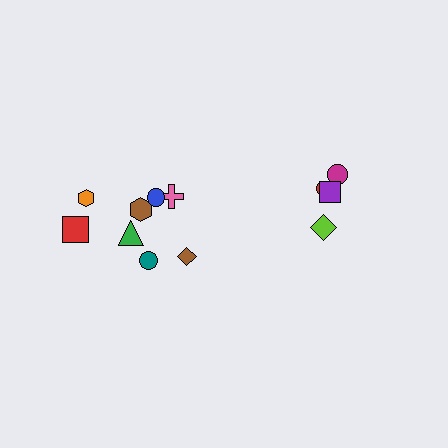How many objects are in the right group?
There are 4 objects.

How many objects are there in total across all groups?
There are 12 objects.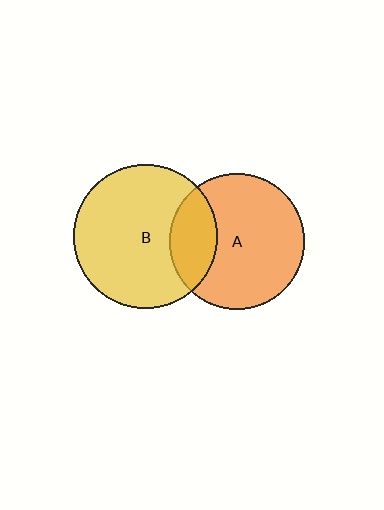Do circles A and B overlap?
Yes.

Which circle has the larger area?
Circle B (yellow).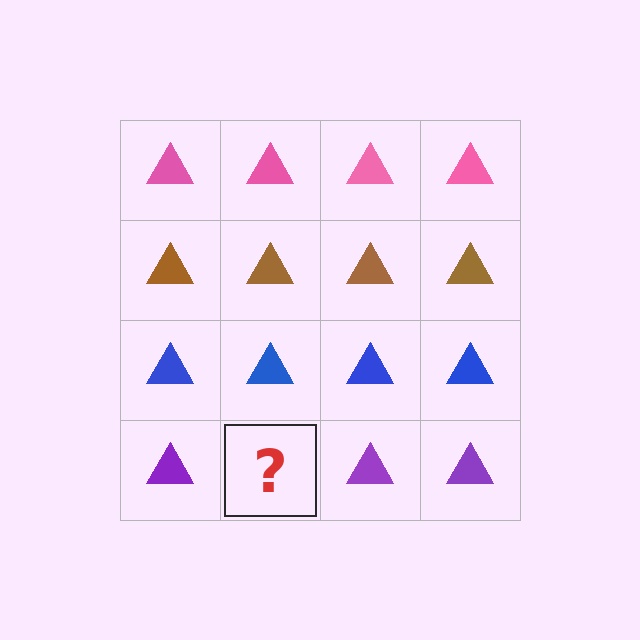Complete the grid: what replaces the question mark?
The question mark should be replaced with a purple triangle.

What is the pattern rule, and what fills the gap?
The rule is that each row has a consistent color. The gap should be filled with a purple triangle.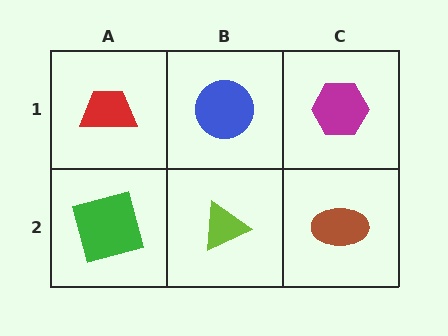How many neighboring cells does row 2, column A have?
2.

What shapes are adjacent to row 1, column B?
A lime triangle (row 2, column B), a red trapezoid (row 1, column A), a magenta hexagon (row 1, column C).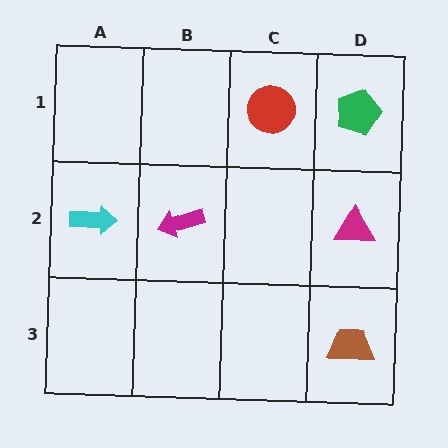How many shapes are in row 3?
1 shape.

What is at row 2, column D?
A magenta triangle.